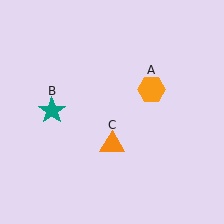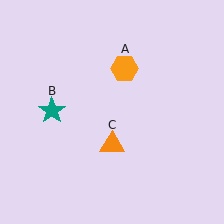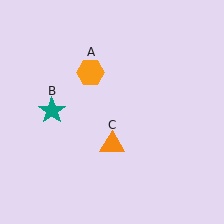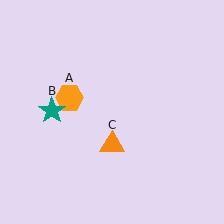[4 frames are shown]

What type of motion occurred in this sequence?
The orange hexagon (object A) rotated counterclockwise around the center of the scene.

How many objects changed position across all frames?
1 object changed position: orange hexagon (object A).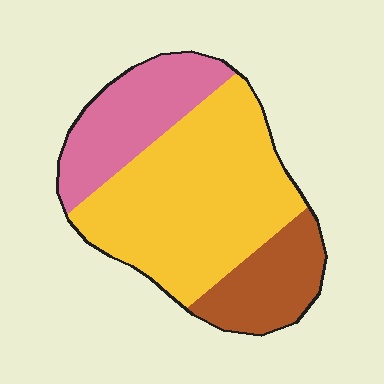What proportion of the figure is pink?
Pink takes up between a sixth and a third of the figure.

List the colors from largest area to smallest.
From largest to smallest: yellow, pink, brown.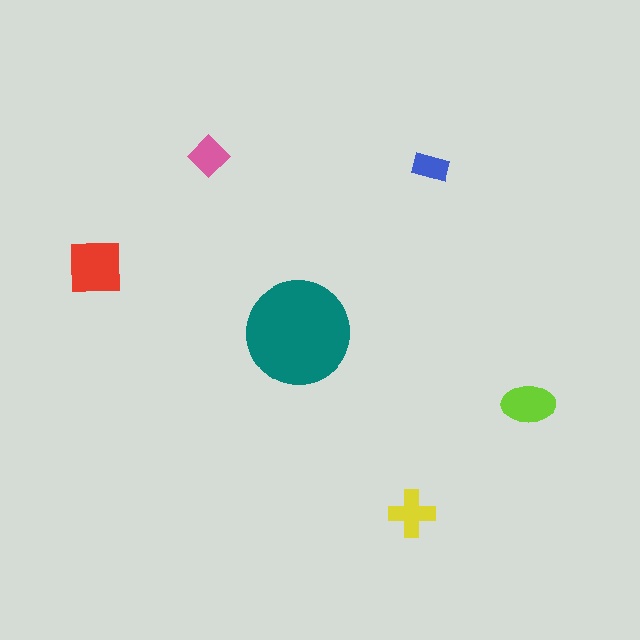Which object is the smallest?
The blue rectangle.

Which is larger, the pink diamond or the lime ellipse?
The lime ellipse.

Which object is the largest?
The teal circle.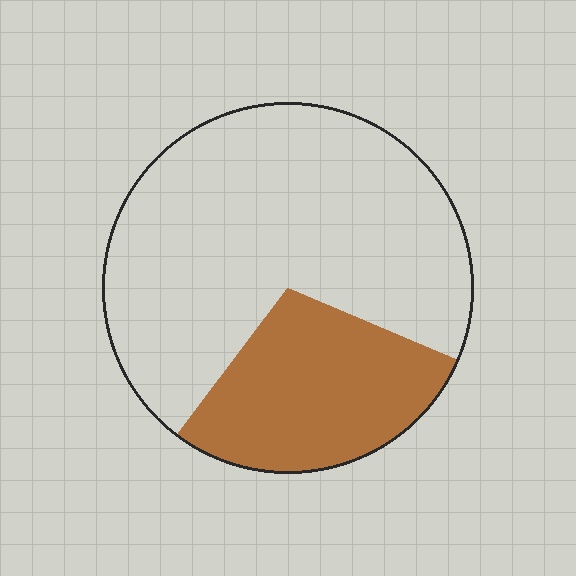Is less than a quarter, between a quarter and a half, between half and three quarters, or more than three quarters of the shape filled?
Between a quarter and a half.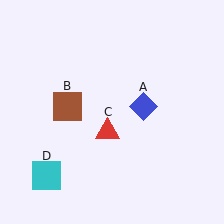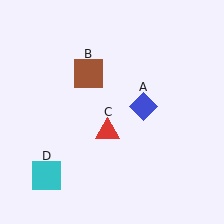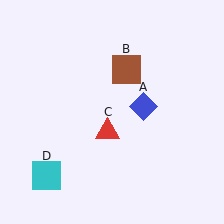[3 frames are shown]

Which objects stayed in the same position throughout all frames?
Blue diamond (object A) and red triangle (object C) and cyan square (object D) remained stationary.